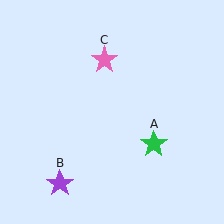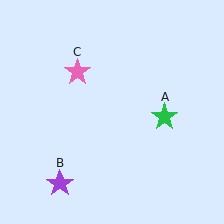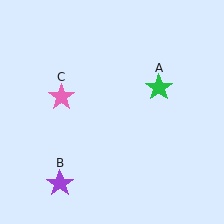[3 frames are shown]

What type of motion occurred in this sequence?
The green star (object A), pink star (object C) rotated counterclockwise around the center of the scene.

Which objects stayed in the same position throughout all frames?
Purple star (object B) remained stationary.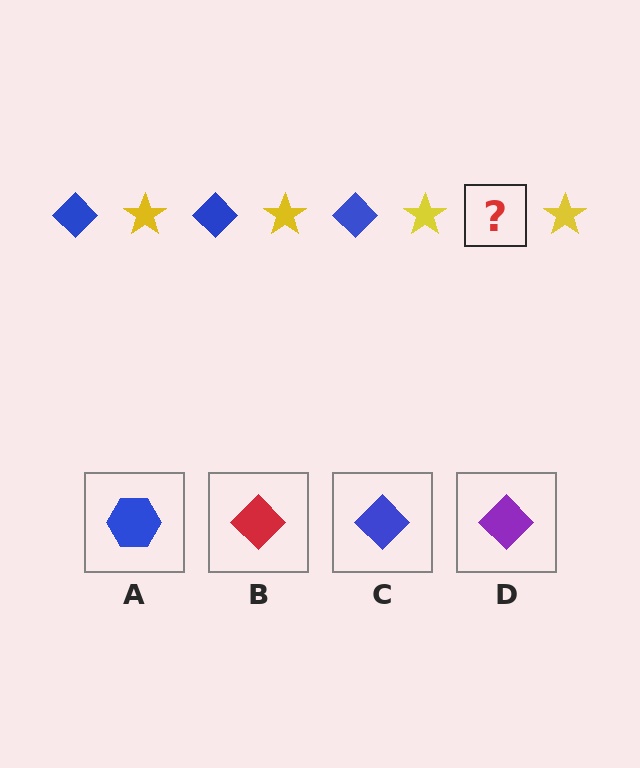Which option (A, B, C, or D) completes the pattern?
C.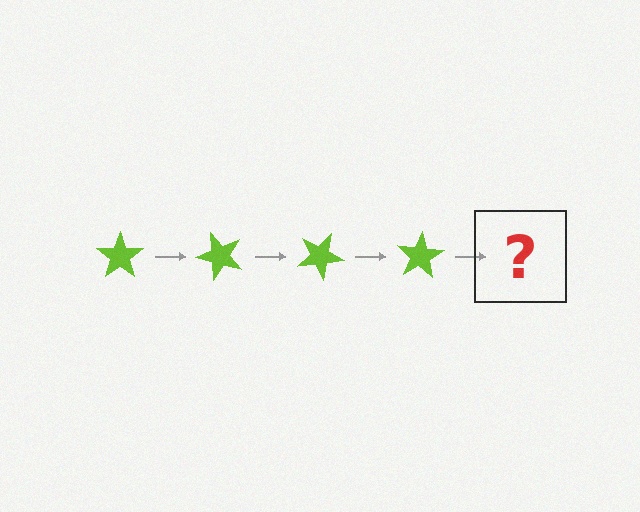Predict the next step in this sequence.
The next step is a lime star rotated 200 degrees.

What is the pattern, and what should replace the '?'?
The pattern is that the star rotates 50 degrees each step. The '?' should be a lime star rotated 200 degrees.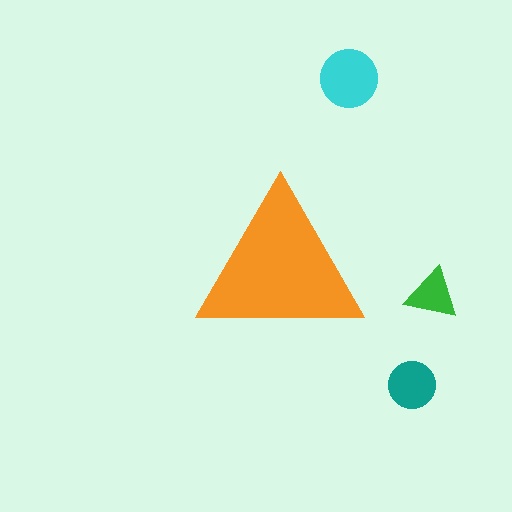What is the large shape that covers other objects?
An orange triangle.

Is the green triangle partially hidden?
No, the green triangle is fully visible.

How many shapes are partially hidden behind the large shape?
0 shapes are partially hidden.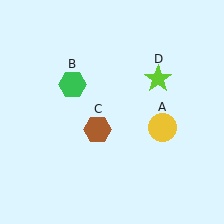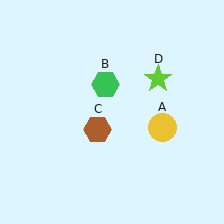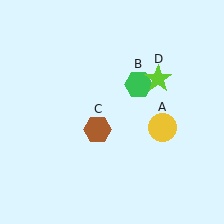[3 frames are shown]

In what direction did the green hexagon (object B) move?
The green hexagon (object B) moved right.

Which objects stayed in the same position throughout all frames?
Yellow circle (object A) and brown hexagon (object C) and lime star (object D) remained stationary.